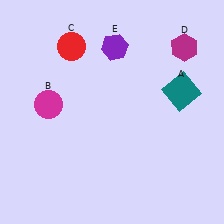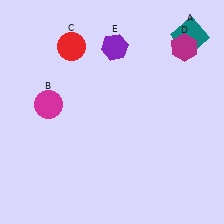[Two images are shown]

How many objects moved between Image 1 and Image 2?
1 object moved between the two images.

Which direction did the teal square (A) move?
The teal square (A) moved up.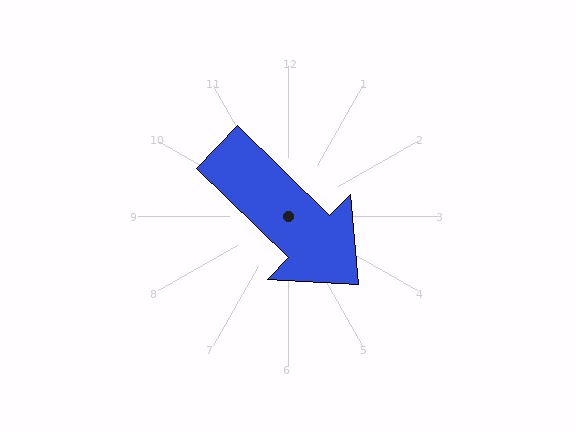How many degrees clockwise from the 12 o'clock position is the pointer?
Approximately 134 degrees.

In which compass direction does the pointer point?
Southeast.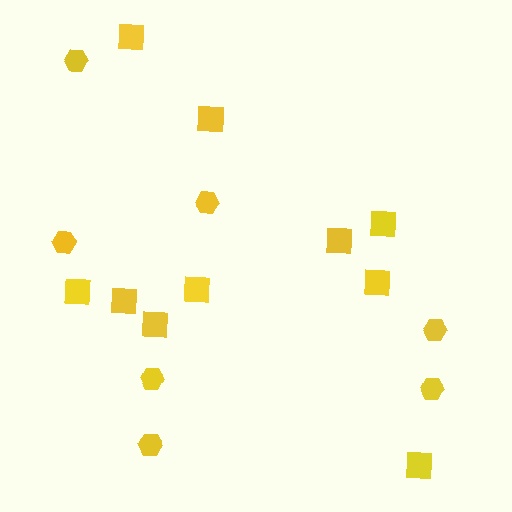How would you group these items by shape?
There are 2 groups: one group of hexagons (7) and one group of squares (10).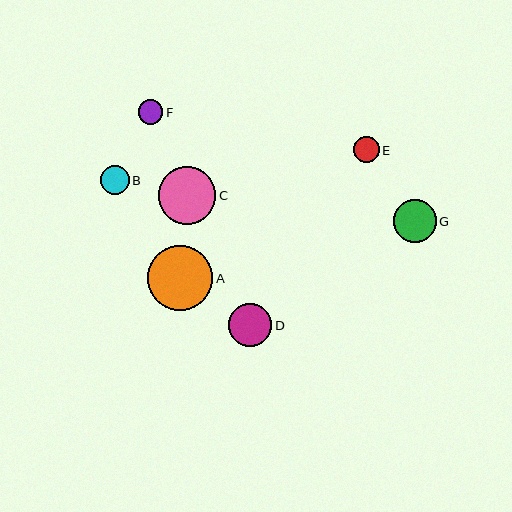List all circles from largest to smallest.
From largest to smallest: A, C, D, G, B, E, F.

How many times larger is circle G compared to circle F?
Circle G is approximately 1.7 times the size of circle F.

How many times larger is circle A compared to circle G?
Circle A is approximately 1.5 times the size of circle G.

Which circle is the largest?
Circle A is the largest with a size of approximately 65 pixels.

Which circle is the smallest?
Circle F is the smallest with a size of approximately 24 pixels.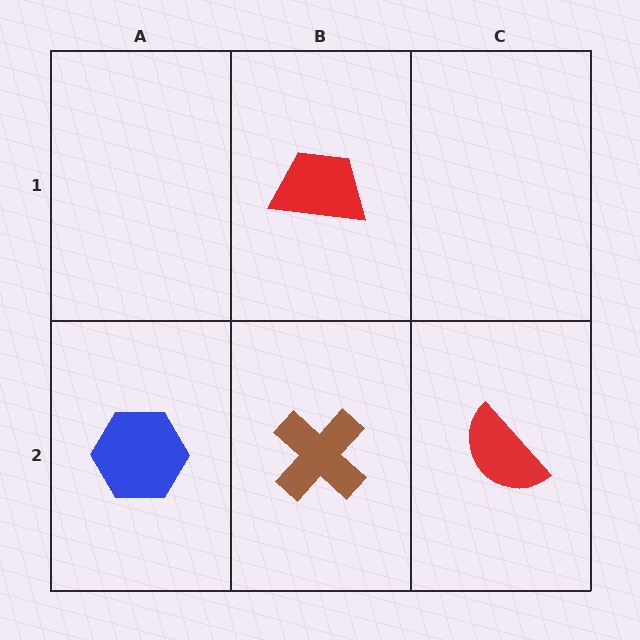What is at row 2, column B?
A brown cross.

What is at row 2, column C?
A red semicircle.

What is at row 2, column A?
A blue hexagon.